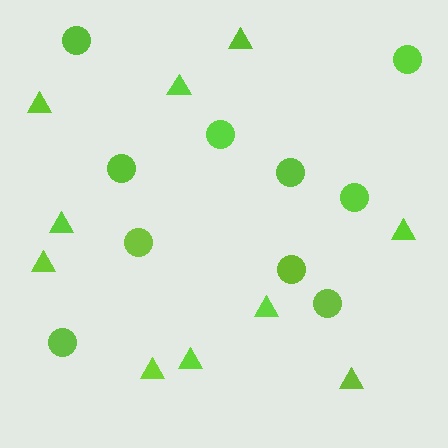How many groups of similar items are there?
There are 2 groups: one group of circles (10) and one group of triangles (10).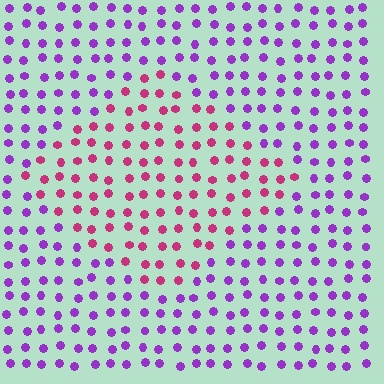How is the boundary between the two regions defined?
The boundary is defined purely by a slight shift in hue (about 49 degrees). Spacing, size, and orientation are identical on both sides.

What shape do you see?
I see a diamond.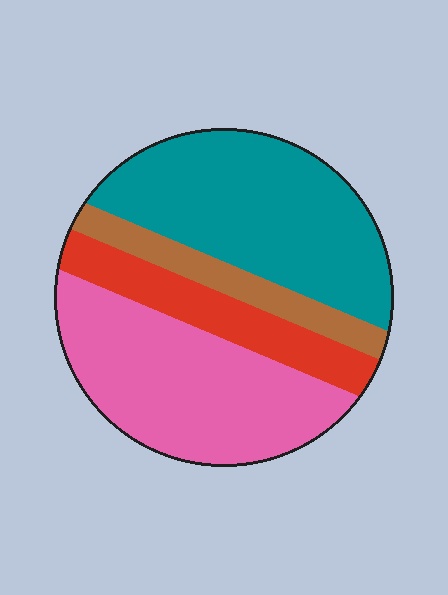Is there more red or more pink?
Pink.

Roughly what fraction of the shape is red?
Red takes up about one sixth (1/6) of the shape.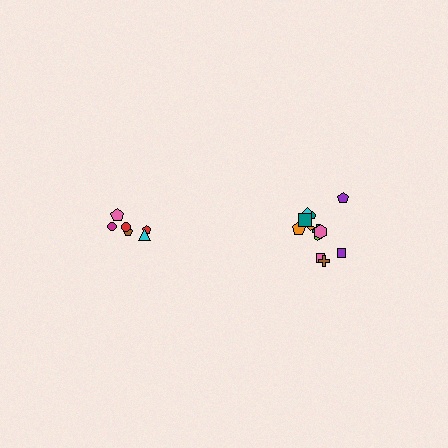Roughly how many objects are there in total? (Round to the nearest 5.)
Roughly 20 objects in total.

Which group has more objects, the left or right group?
The right group.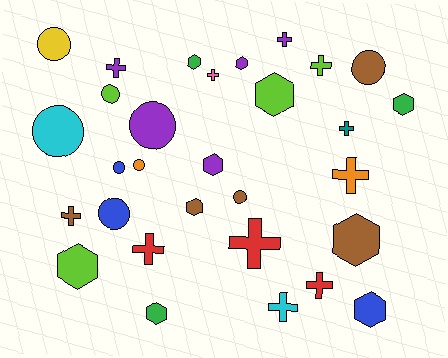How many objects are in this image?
There are 30 objects.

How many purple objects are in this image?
There are 5 purple objects.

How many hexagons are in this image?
There are 10 hexagons.